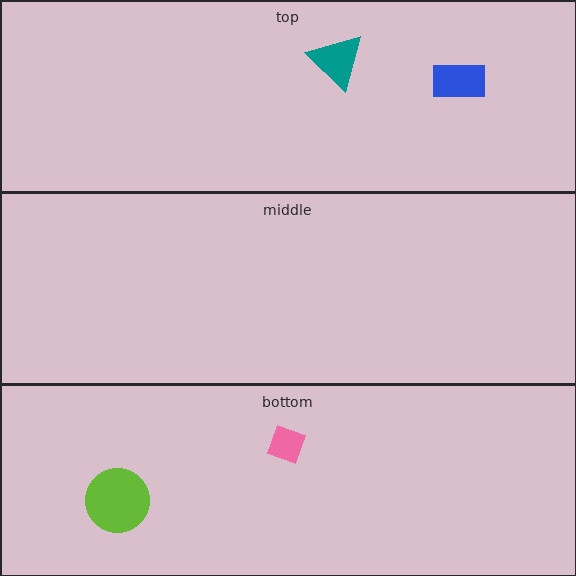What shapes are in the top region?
The teal triangle, the blue rectangle.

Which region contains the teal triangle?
The top region.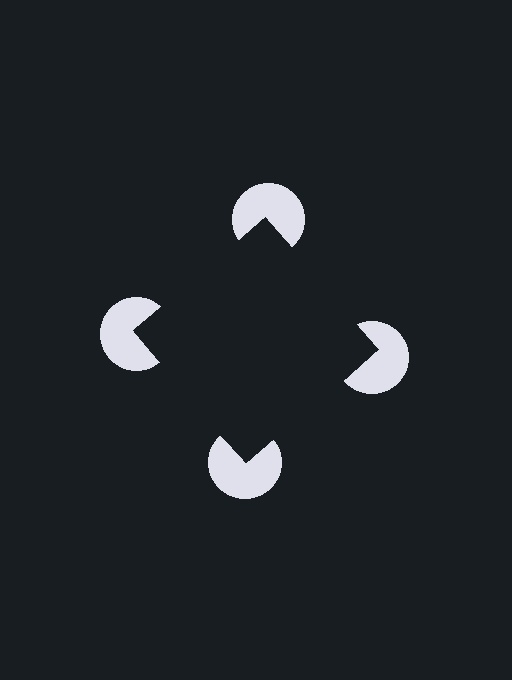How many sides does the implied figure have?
4 sides.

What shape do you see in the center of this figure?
An illusory square — its edges are inferred from the aligned wedge cuts in the pac-man discs, not physically drawn.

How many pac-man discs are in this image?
There are 4 — one at each vertex of the illusory square.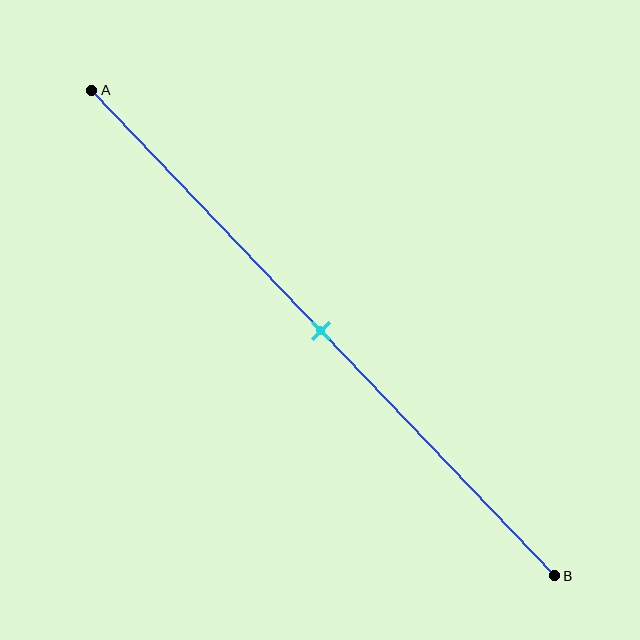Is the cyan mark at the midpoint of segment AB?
Yes, the mark is approximately at the midpoint.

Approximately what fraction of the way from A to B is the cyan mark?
The cyan mark is approximately 50% of the way from A to B.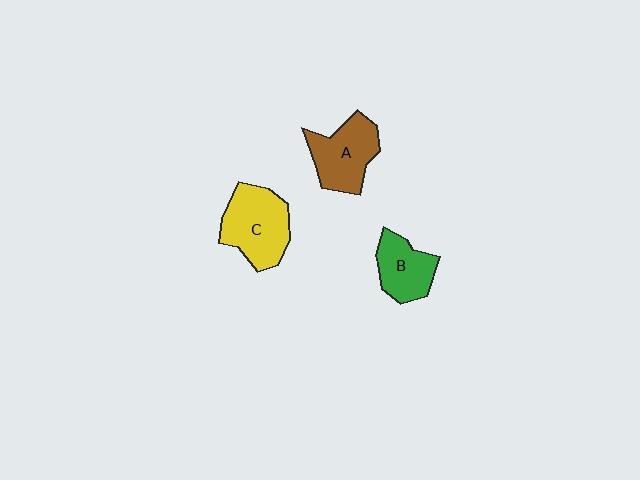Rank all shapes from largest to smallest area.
From largest to smallest: C (yellow), A (brown), B (green).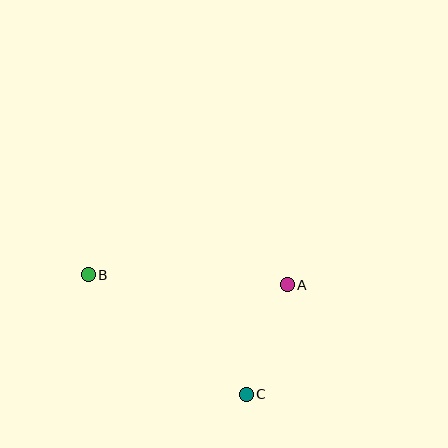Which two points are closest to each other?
Points A and C are closest to each other.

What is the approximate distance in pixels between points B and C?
The distance between B and C is approximately 198 pixels.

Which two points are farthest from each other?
Points A and B are farthest from each other.